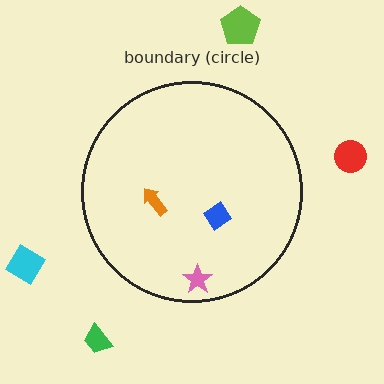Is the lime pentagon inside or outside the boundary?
Outside.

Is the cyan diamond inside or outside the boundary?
Outside.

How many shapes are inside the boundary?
3 inside, 4 outside.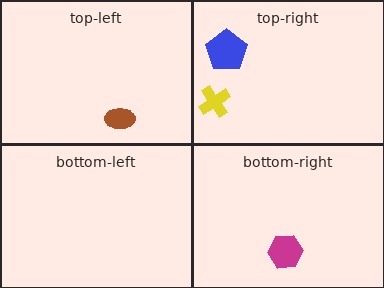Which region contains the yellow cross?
The top-right region.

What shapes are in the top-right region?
The blue pentagon, the yellow cross.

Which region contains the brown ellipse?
The top-left region.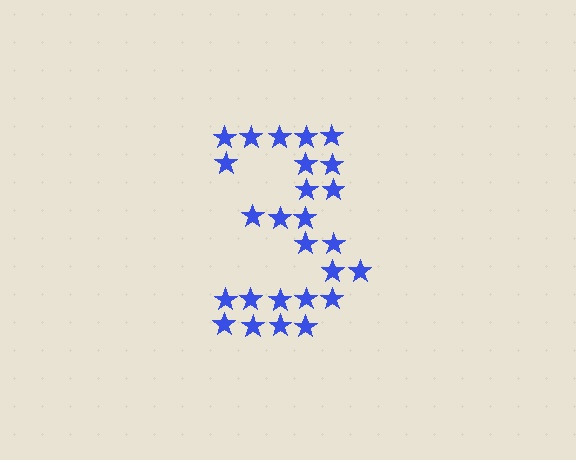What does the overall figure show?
The overall figure shows the digit 3.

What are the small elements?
The small elements are stars.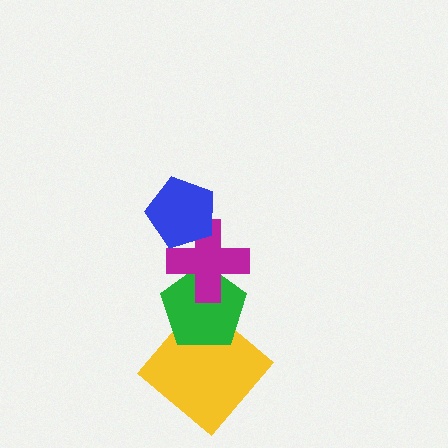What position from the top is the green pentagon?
The green pentagon is 3rd from the top.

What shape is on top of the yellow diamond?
The green pentagon is on top of the yellow diamond.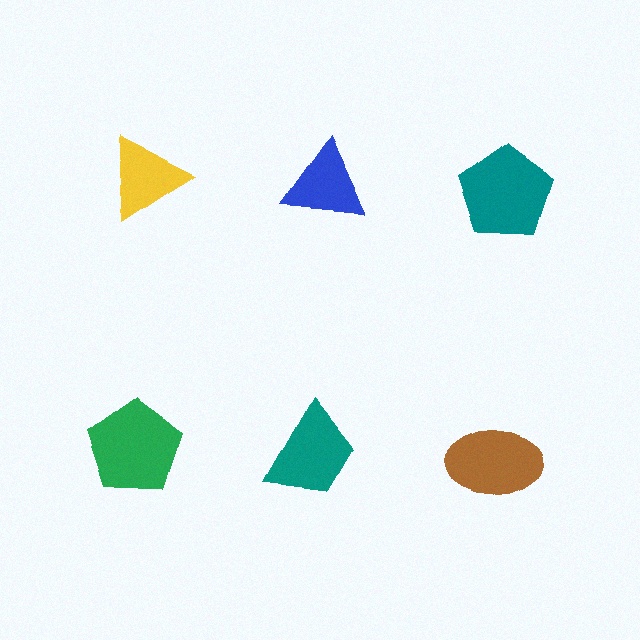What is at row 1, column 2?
A blue triangle.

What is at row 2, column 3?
A brown ellipse.